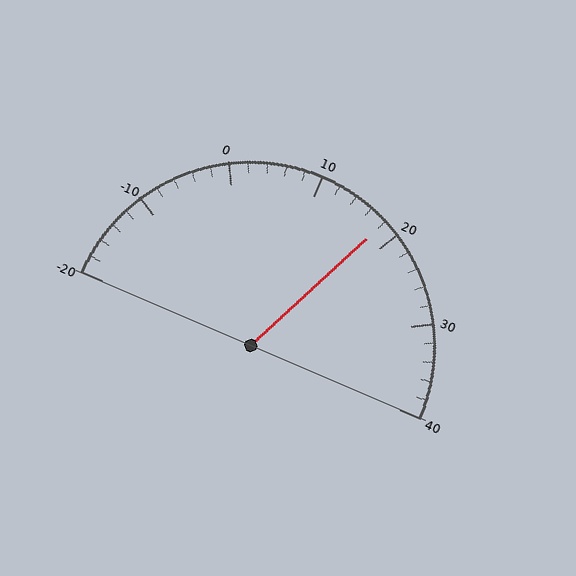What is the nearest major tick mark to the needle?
The nearest major tick mark is 20.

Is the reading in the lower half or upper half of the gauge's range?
The reading is in the upper half of the range (-20 to 40).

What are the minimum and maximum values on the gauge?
The gauge ranges from -20 to 40.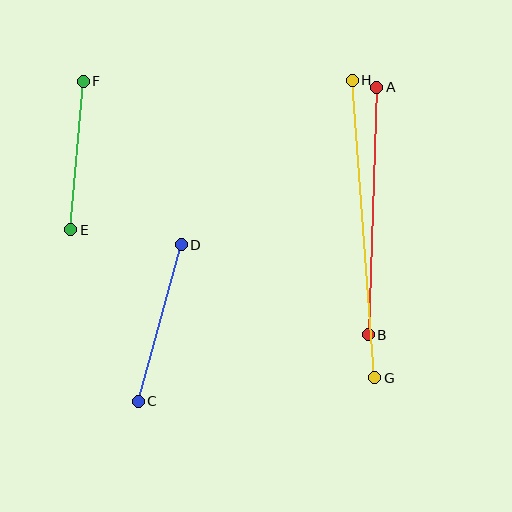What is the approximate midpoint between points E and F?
The midpoint is at approximately (77, 156) pixels.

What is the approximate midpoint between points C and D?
The midpoint is at approximately (160, 323) pixels.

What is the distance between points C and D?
The distance is approximately 162 pixels.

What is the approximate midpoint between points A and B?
The midpoint is at approximately (373, 211) pixels.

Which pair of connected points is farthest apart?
Points G and H are farthest apart.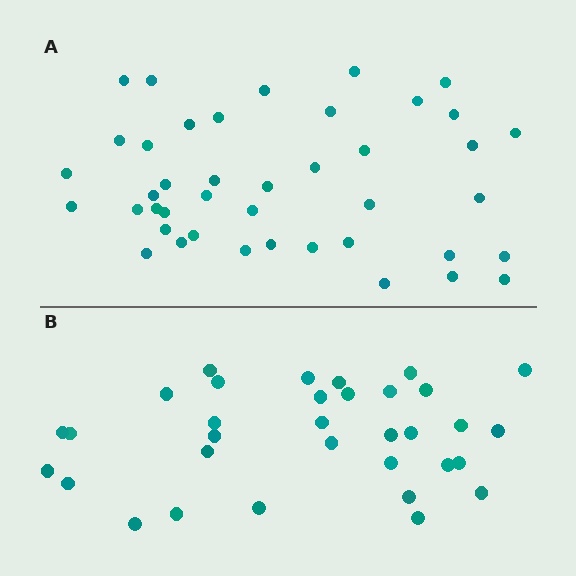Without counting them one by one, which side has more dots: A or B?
Region A (the top region) has more dots.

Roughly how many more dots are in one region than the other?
Region A has roughly 8 or so more dots than region B.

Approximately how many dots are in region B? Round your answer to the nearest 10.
About 30 dots. (The exact count is 33, which rounds to 30.)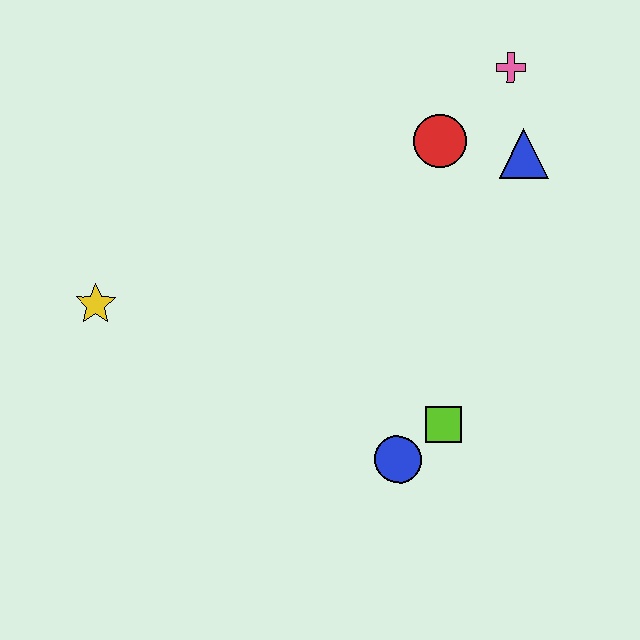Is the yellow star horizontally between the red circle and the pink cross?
No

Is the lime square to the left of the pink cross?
Yes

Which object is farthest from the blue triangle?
The yellow star is farthest from the blue triangle.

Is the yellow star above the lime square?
Yes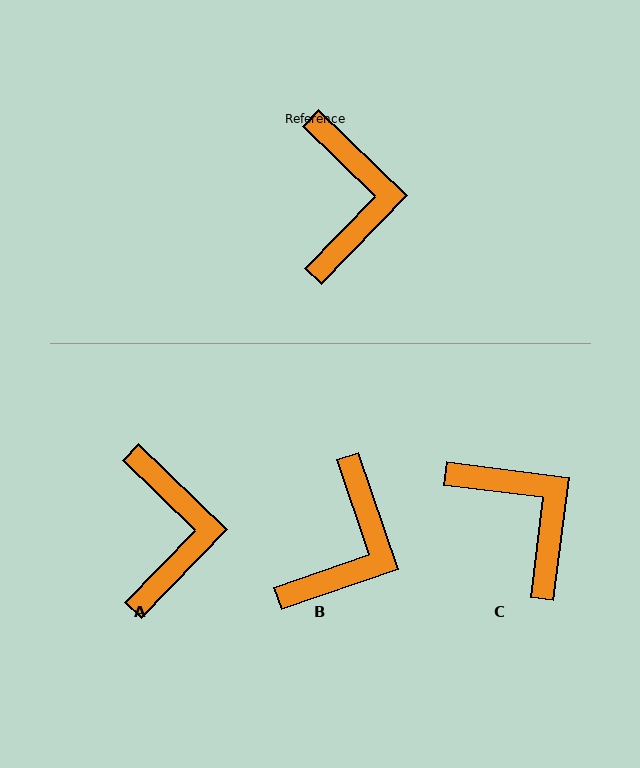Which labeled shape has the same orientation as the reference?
A.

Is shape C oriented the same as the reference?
No, it is off by about 37 degrees.